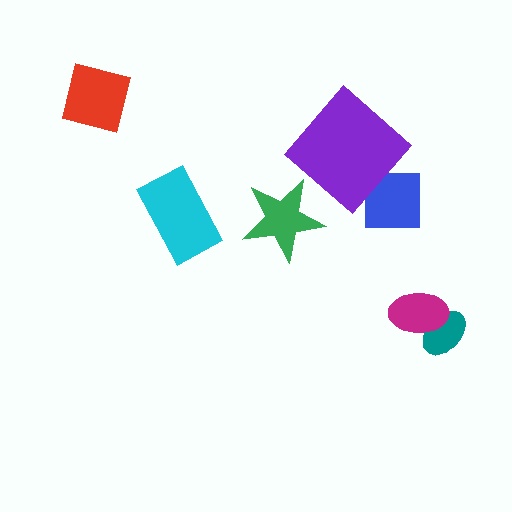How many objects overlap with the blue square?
0 objects overlap with the blue square.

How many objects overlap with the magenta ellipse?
1 object overlaps with the magenta ellipse.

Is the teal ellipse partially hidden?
Yes, it is partially covered by another shape.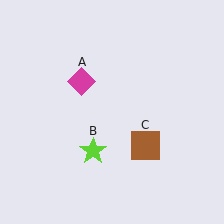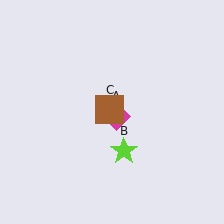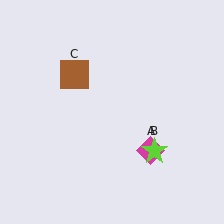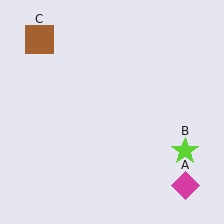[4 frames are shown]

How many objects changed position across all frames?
3 objects changed position: magenta diamond (object A), lime star (object B), brown square (object C).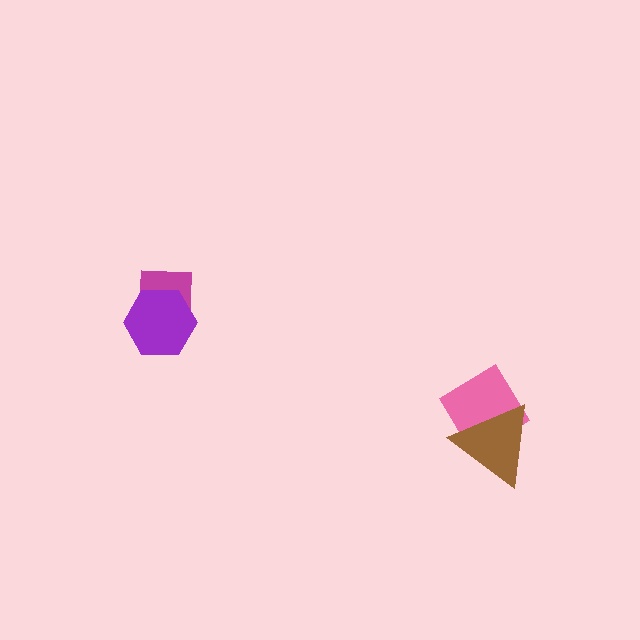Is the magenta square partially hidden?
Yes, it is partially covered by another shape.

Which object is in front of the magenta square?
The purple hexagon is in front of the magenta square.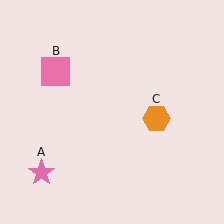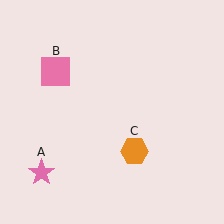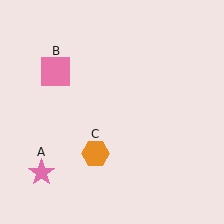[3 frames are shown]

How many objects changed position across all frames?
1 object changed position: orange hexagon (object C).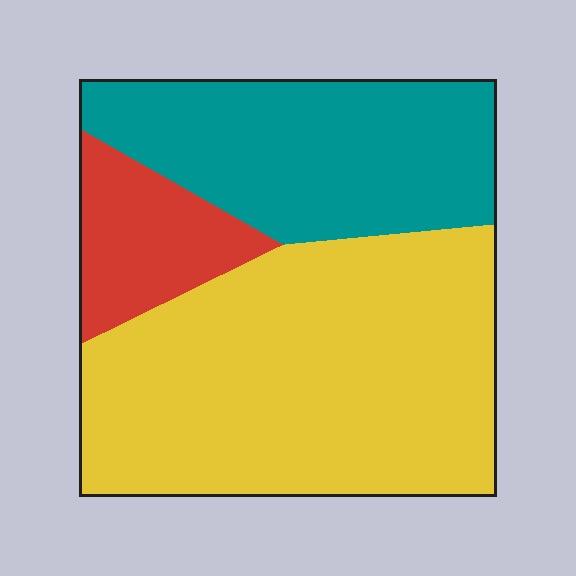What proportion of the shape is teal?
Teal takes up about one third (1/3) of the shape.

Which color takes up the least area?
Red, at roughly 15%.